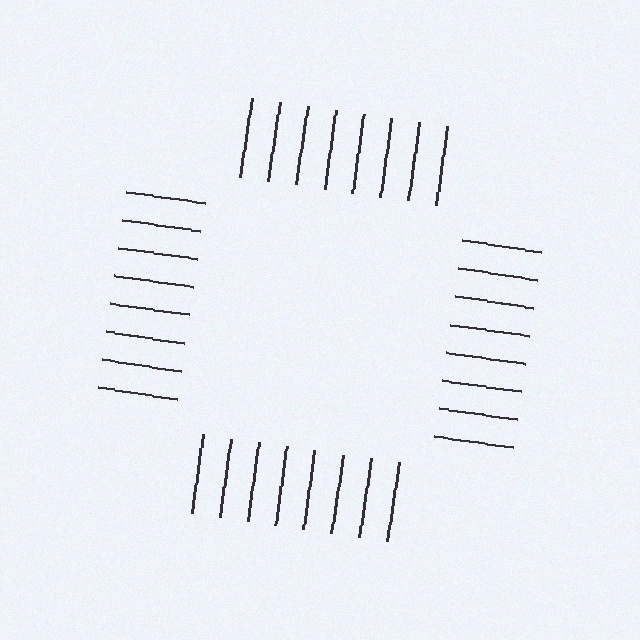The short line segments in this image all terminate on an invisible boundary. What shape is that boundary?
An illusory square — the line segments terminate on its edges but no continuous stroke is drawn.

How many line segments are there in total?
32 — 8 along each of the 4 edges.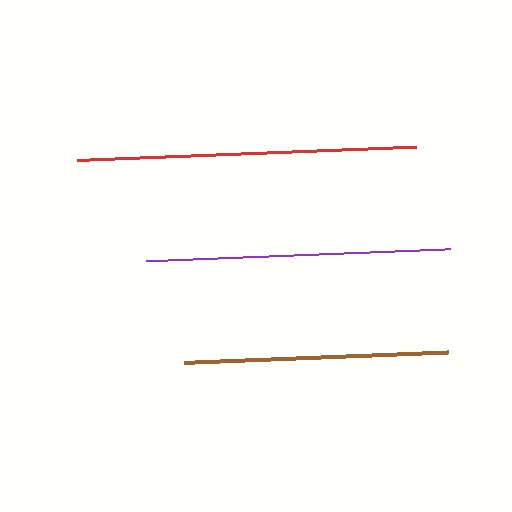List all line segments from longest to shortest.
From longest to shortest: red, purple, brown.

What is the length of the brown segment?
The brown segment is approximately 264 pixels long.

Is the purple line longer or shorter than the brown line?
The purple line is longer than the brown line.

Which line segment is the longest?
The red line is the longest at approximately 339 pixels.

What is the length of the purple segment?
The purple segment is approximately 304 pixels long.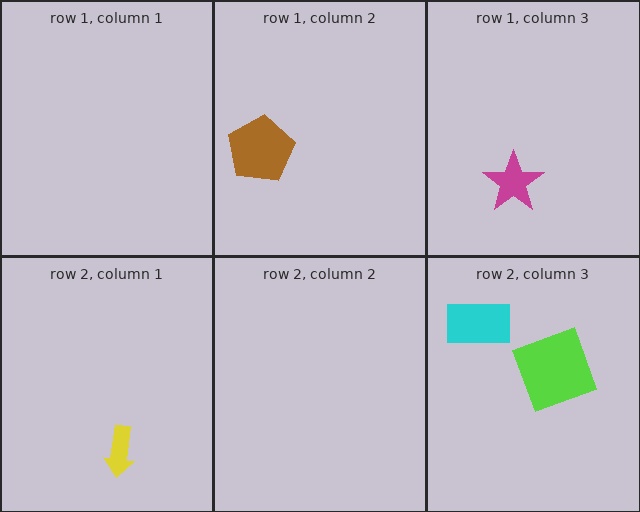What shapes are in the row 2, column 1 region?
The yellow arrow.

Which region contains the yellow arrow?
The row 2, column 1 region.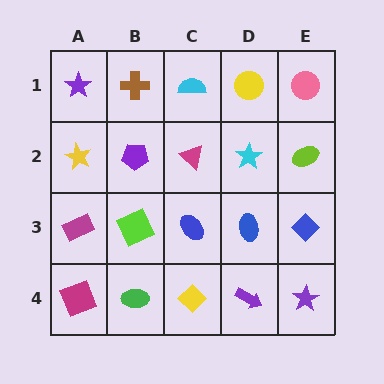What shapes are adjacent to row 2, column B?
A brown cross (row 1, column B), a lime square (row 3, column B), a yellow star (row 2, column A), a magenta triangle (row 2, column C).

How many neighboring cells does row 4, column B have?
3.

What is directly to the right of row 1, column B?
A cyan semicircle.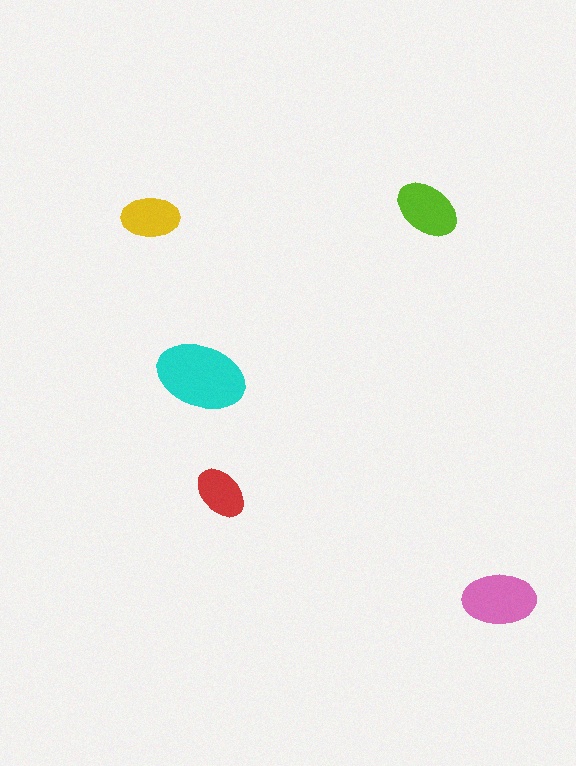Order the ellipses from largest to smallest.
the cyan one, the pink one, the lime one, the yellow one, the red one.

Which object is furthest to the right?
The pink ellipse is rightmost.